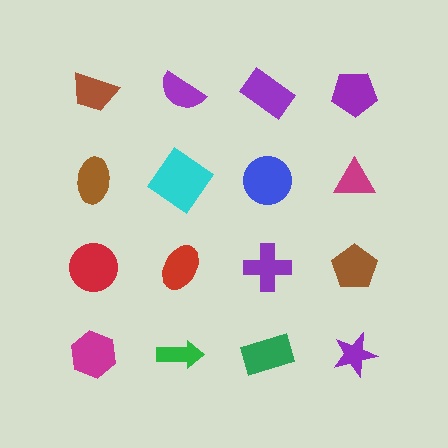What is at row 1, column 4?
A purple pentagon.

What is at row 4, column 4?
A purple star.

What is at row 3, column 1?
A red circle.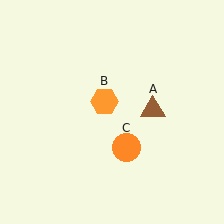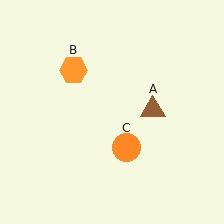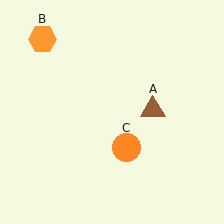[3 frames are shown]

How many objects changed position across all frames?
1 object changed position: orange hexagon (object B).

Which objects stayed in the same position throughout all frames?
Brown triangle (object A) and orange circle (object C) remained stationary.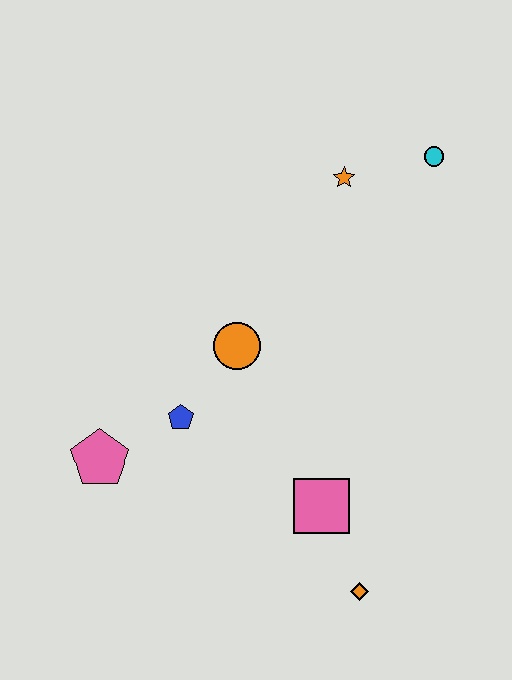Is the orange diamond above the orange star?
No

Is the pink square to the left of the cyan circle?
Yes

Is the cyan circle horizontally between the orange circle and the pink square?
No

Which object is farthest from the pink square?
The cyan circle is farthest from the pink square.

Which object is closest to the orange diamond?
The pink square is closest to the orange diamond.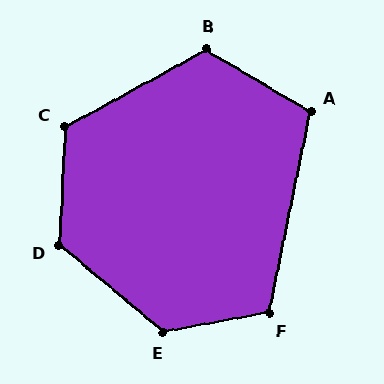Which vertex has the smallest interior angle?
A, at approximately 109 degrees.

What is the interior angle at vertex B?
Approximately 121 degrees (obtuse).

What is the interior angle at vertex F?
Approximately 112 degrees (obtuse).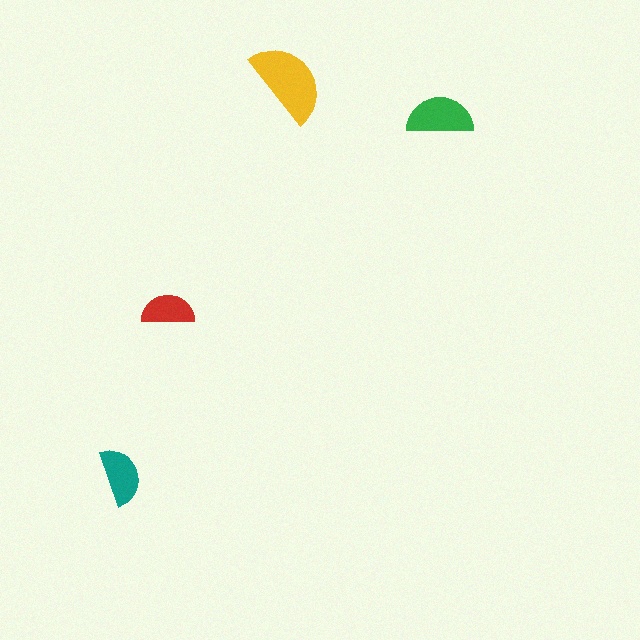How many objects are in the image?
There are 4 objects in the image.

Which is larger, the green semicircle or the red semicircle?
The green one.